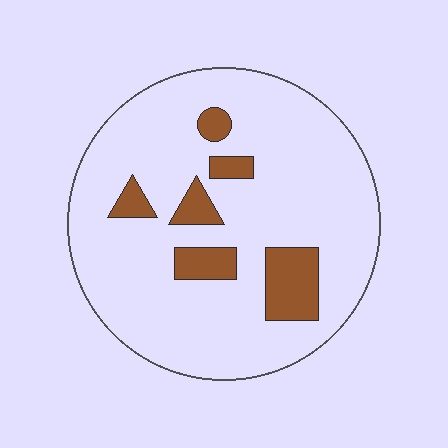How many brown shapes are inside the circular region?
6.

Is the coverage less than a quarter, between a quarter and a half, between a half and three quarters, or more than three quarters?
Less than a quarter.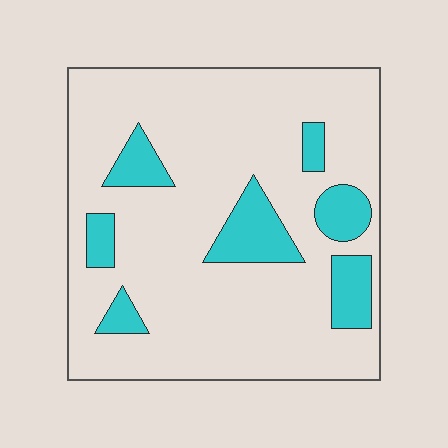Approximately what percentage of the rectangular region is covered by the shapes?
Approximately 15%.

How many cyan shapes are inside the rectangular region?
7.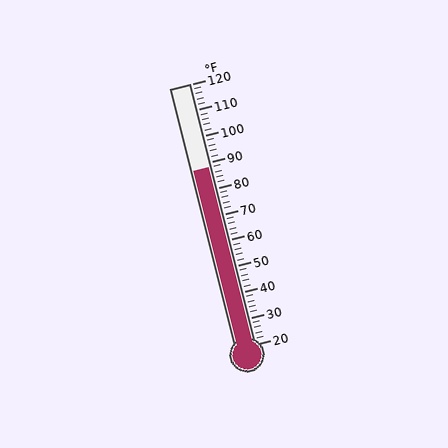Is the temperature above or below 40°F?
The temperature is above 40°F.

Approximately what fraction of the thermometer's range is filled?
The thermometer is filled to approximately 70% of its range.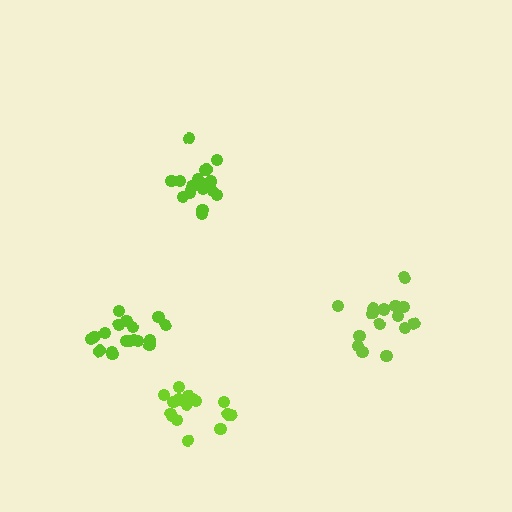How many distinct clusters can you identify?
There are 4 distinct clusters.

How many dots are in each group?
Group 1: 18 dots, Group 2: 15 dots, Group 3: 17 dots, Group 4: 16 dots (66 total).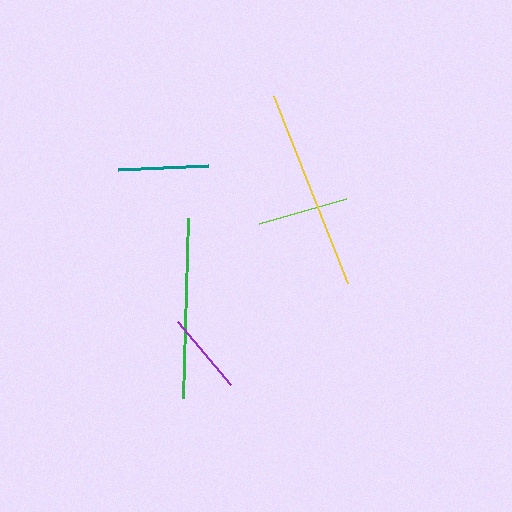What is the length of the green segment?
The green segment is approximately 179 pixels long.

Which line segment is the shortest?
The purple line is the shortest at approximately 82 pixels.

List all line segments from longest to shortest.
From longest to shortest: yellow, green, lime, teal, purple.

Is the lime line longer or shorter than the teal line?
The lime line is longer than the teal line.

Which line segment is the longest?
The yellow line is the longest at approximately 200 pixels.